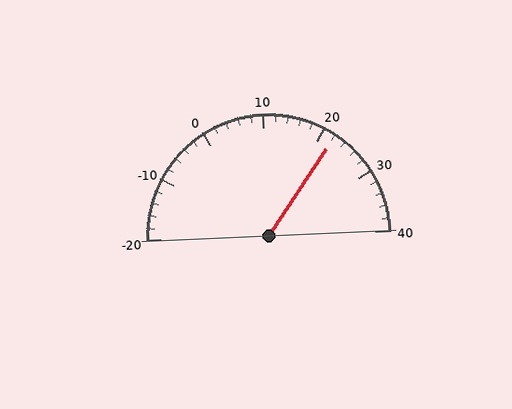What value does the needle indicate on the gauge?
The needle indicates approximately 22.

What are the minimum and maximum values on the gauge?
The gauge ranges from -20 to 40.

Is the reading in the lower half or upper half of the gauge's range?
The reading is in the upper half of the range (-20 to 40).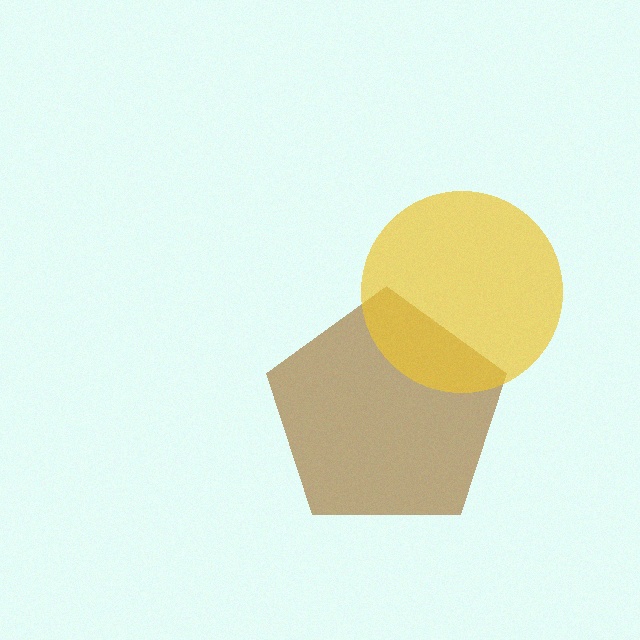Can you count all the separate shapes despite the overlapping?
Yes, there are 2 separate shapes.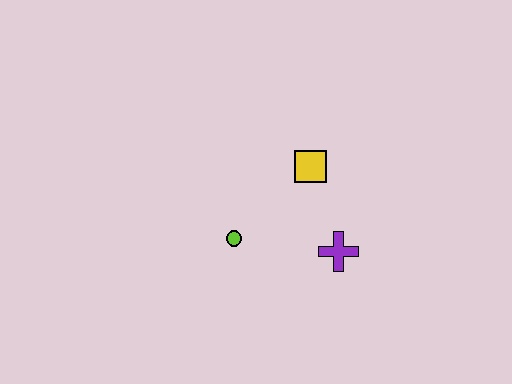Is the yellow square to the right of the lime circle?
Yes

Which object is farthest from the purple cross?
The lime circle is farthest from the purple cross.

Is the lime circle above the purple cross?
Yes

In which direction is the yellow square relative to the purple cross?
The yellow square is above the purple cross.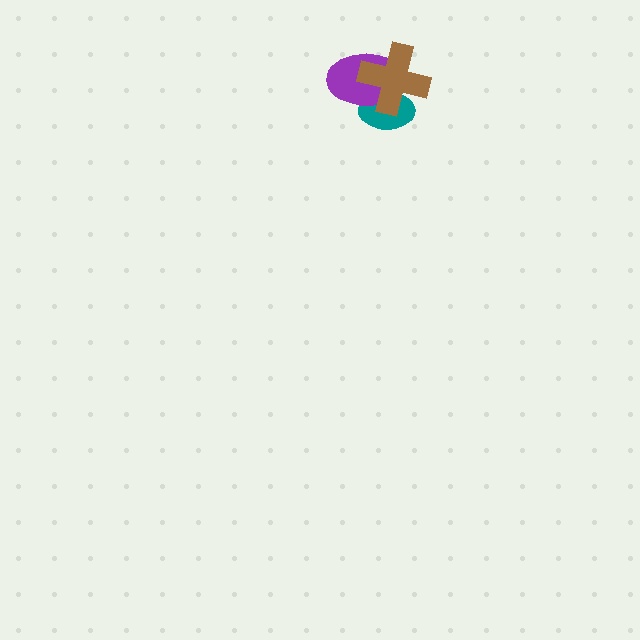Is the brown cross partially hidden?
No, no other shape covers it.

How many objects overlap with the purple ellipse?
2 objects overlap with the purple ellipse.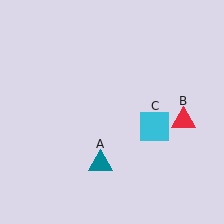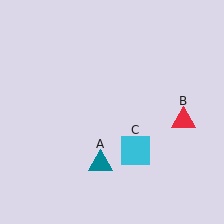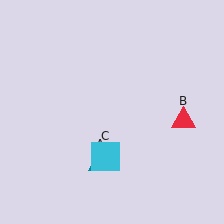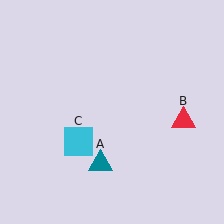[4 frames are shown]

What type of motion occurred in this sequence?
The cyan square (object C) rotated clockwise around the center of the scene.